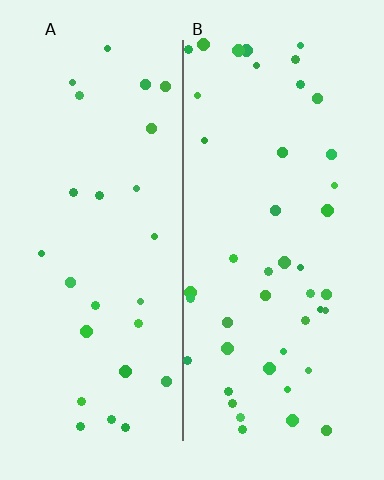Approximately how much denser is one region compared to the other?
Approximately 1.6× — region B over region A.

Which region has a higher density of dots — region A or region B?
B (the right).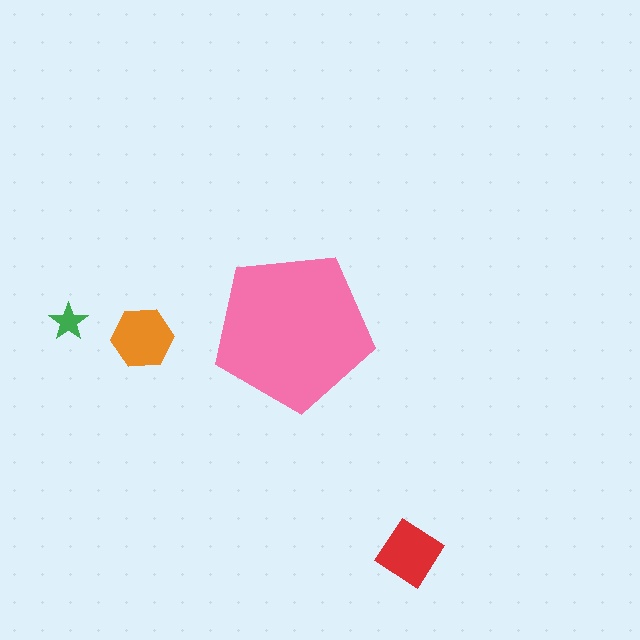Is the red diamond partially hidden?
No, the red diamond is fully visible.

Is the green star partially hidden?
No, the green star is fully visible.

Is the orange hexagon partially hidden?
No, the orange hexagon is fully visible.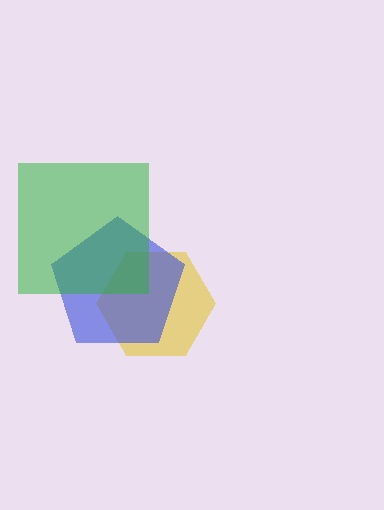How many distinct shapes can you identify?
There are 3 distinct shapes: a yellow hexagon, a blue pentagon, a green square.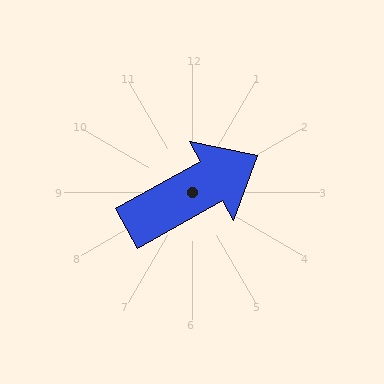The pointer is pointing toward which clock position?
Roughly 2 o'clock.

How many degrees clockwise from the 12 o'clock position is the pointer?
Approximately 61 degrees.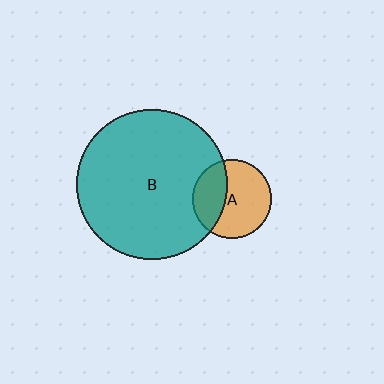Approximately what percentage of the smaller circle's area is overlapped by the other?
Approximately 35%.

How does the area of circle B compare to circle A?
Approximately 3.6 times.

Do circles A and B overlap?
Yes.